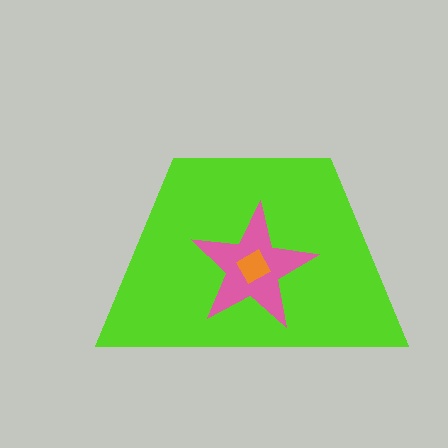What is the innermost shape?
The orange square.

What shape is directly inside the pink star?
The orange square.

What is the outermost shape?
The lime trapezoid.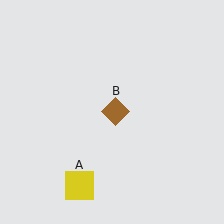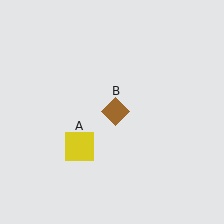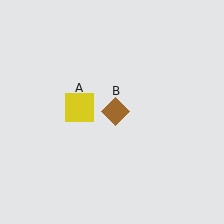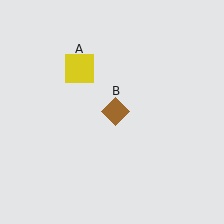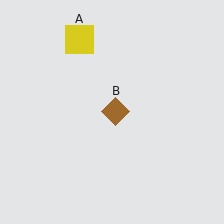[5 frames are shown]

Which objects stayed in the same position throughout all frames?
Brown diamond (object B) remained stationary.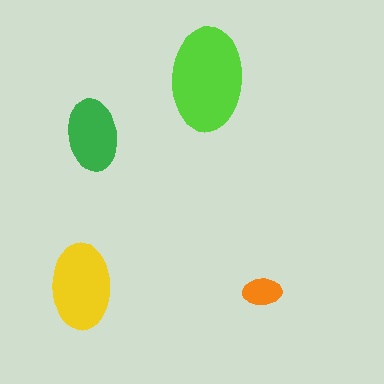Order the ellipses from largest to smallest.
the lime one, the yellow one, the green one, the orange one.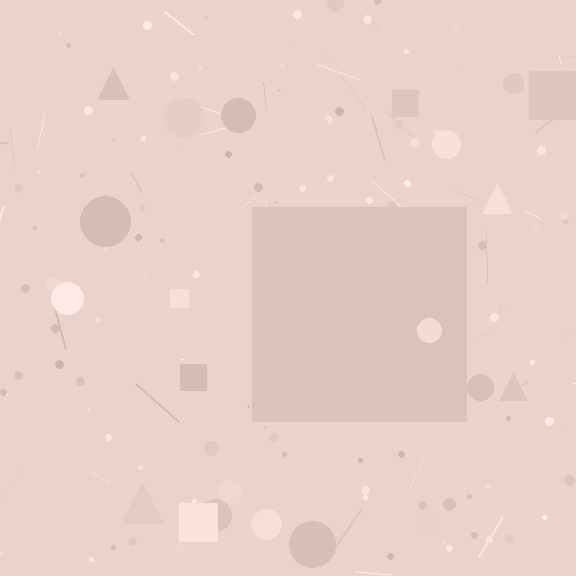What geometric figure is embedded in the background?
A square is embedded in the background.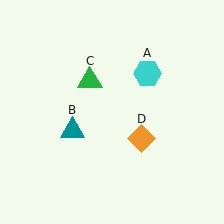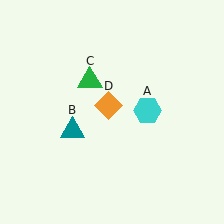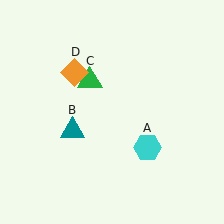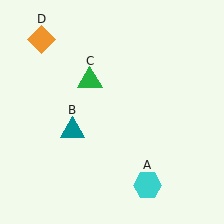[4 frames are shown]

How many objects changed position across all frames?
2 objects changed position: cyan hexagon (object A), orange diamond (object D).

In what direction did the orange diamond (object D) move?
The orange diamond (object D) moved up and to the left.